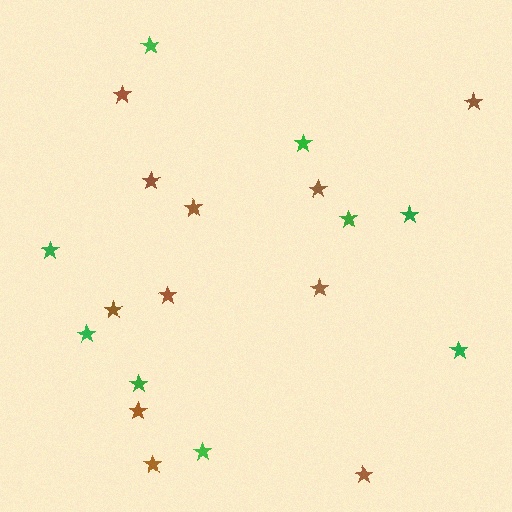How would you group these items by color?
There are 2 groups: one group of brown stars (11) and one group of green stars (9).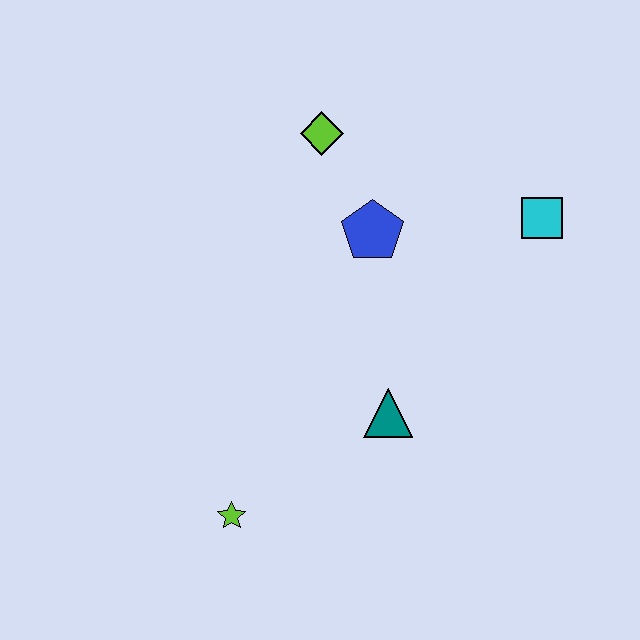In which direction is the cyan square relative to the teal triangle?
The cyan square is above the teal triangle.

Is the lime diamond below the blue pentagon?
No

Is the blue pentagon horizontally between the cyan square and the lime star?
Yes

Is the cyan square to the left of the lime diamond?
No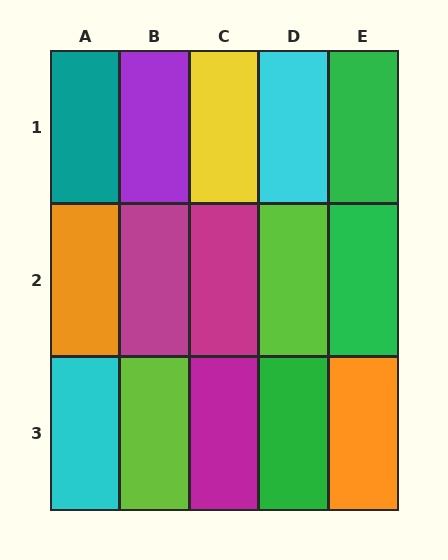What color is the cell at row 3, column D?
Green.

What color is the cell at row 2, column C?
Magenta.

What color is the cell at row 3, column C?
Magenta.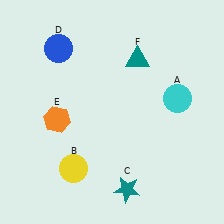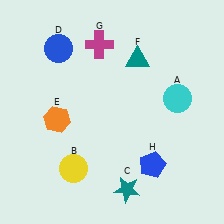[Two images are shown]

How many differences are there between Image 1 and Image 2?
There are 2 differences between the two images.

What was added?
A magenta cross (G), a blue pentagon (H) were added in Image 2.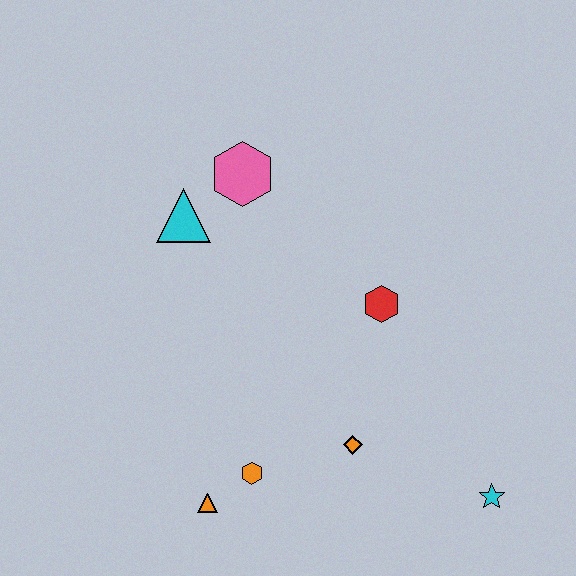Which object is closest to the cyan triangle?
The pink hexagon is closest to the cyan triangle.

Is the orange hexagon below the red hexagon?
Yes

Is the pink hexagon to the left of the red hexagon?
Yes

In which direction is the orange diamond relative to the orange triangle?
The orange diamond is to the right of the orange triangle.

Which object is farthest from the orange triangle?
The pink hexagon is farthest from the orange triangle.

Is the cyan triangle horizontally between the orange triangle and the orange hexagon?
No